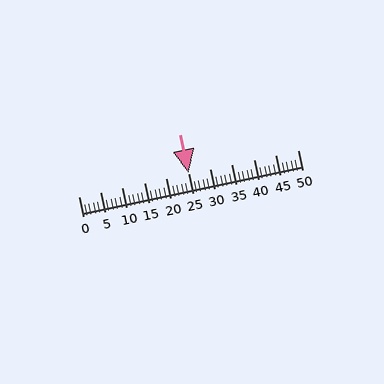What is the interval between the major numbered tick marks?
The major tick marks are spaced 5 units apart.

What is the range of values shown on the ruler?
The ruler shows values from 0 to 50.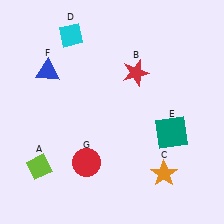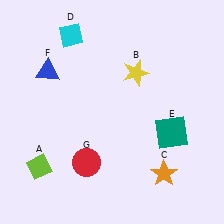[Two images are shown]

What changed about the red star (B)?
In Image 1, B is red. In Image 2, it changed to yellow.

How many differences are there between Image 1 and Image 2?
There is 1 difference between the two images.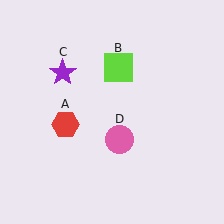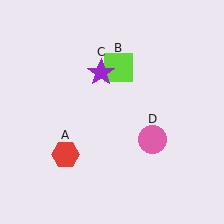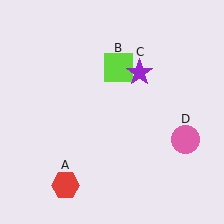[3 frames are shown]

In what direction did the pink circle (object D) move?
The pink circle (object D) moved right.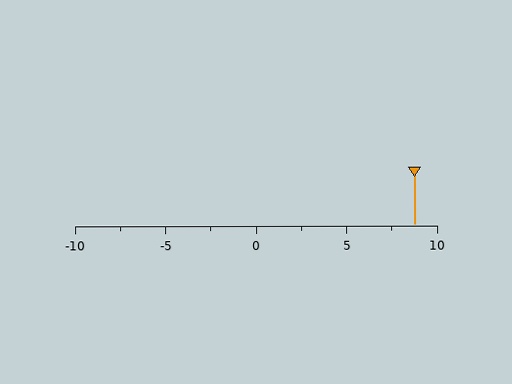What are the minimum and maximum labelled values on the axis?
The axis runs from -10 to 10.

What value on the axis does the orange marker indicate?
The marker indicates approximately 8.8.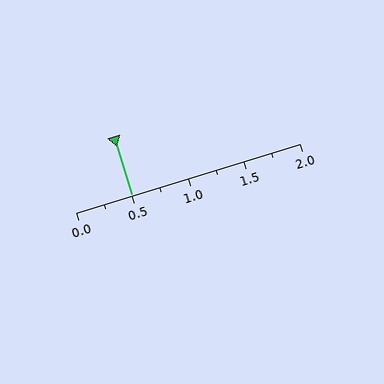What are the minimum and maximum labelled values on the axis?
The axis runs from 0.0 to 2.0.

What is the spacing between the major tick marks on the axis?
The major ticks are spaced 0.5 apart.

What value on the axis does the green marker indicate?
The marker indicates approximately 0.5.